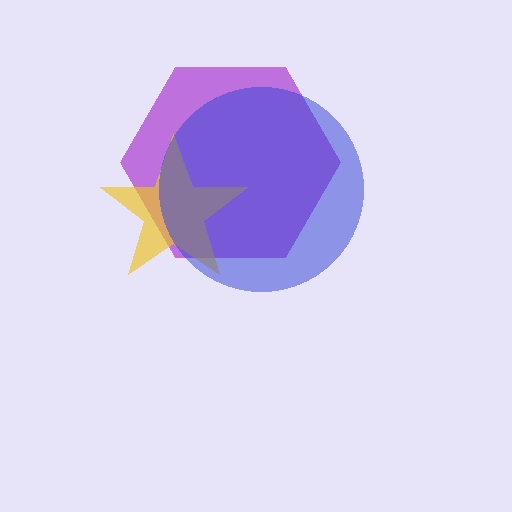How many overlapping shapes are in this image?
There are 3 overlapping shapes in the image.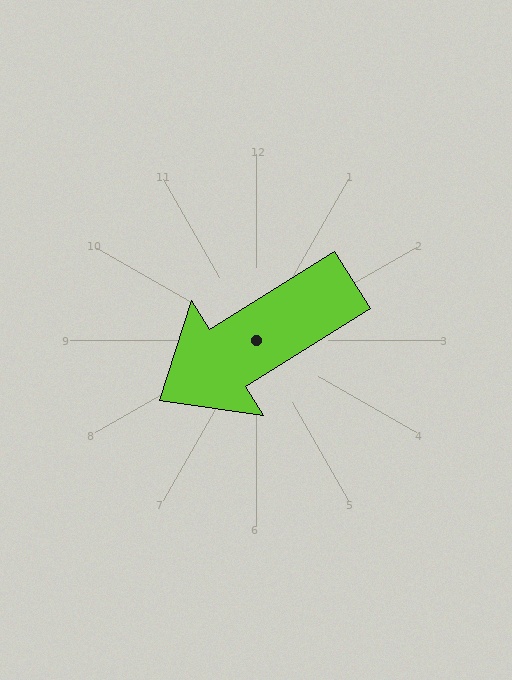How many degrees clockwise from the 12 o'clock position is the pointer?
Approximately 238 degrees.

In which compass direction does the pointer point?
Southwest.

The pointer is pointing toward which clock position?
Roughly 8 o'clock.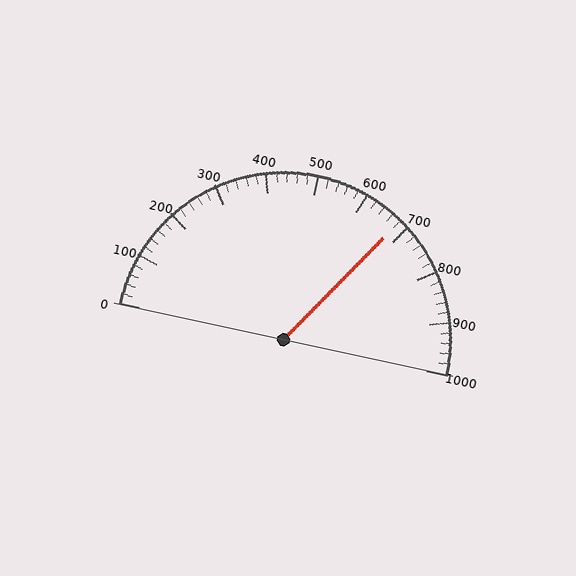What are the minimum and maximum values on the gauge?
The gauge ranges from 0 to 1000.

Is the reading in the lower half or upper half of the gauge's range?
The reading is in the upper half of the range (0 to 1000).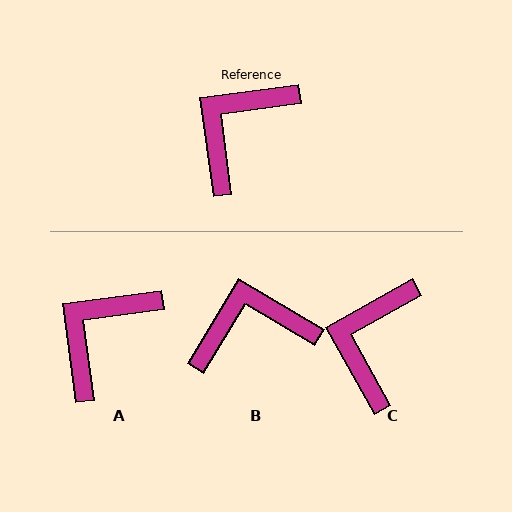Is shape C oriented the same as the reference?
No, it is off by about 22 degrees.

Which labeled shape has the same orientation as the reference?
A.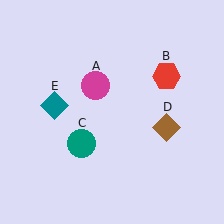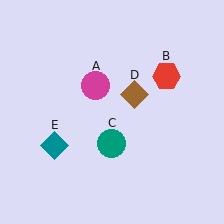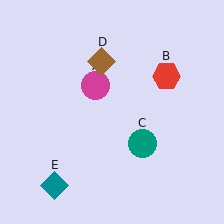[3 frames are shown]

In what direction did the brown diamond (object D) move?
The brown diamond (object D) moved up and to the left.